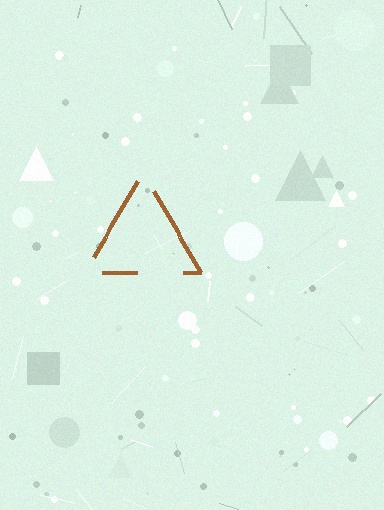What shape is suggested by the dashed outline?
The dashed outline suggests a triangle.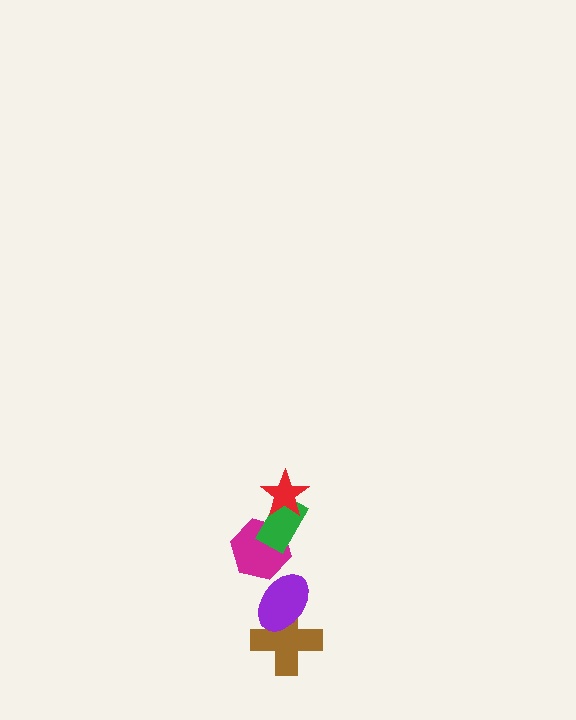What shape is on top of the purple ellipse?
The magenta hexagon is on top of the purple ellipse.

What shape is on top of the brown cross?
The purple ellipse is on top of the brown cross.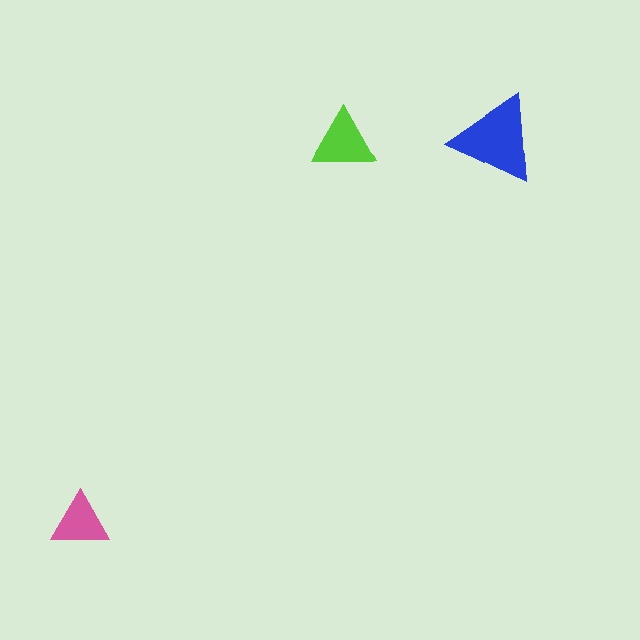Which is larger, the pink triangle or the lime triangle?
The lime one.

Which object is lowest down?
The pink triangle is bottommost.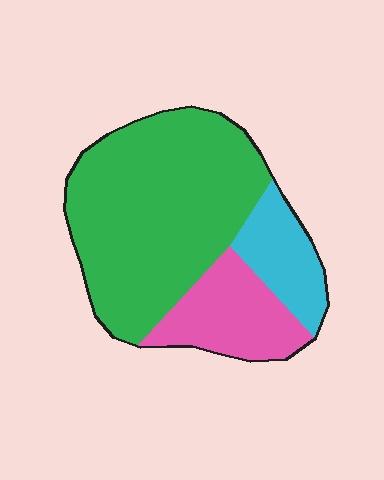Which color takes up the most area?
Green, at roughly 65%.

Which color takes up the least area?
Cyan, at roughly 15%.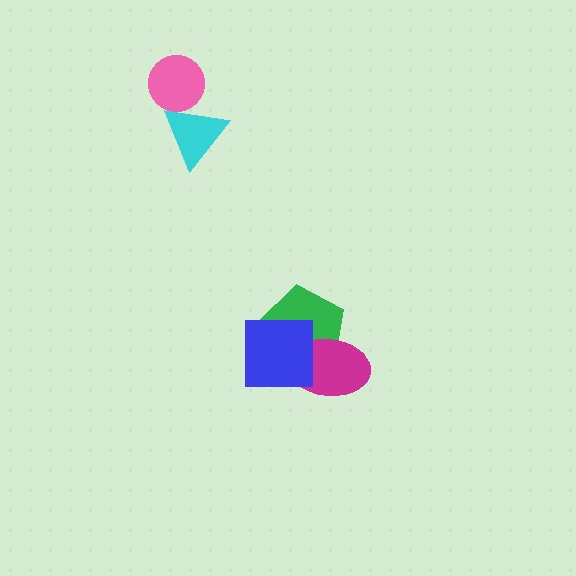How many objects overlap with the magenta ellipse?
2 objects overlap with the magenta ellipse.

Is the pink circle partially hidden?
Yes, it is partially covered by another shape.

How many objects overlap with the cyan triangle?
1 object overlaps with the cyan triangle.